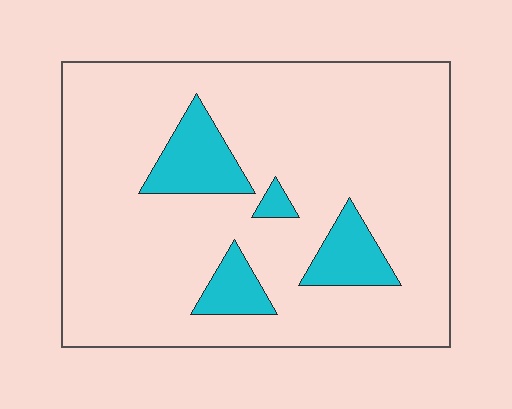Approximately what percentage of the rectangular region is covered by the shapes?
Approximately 15%.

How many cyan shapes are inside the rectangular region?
4.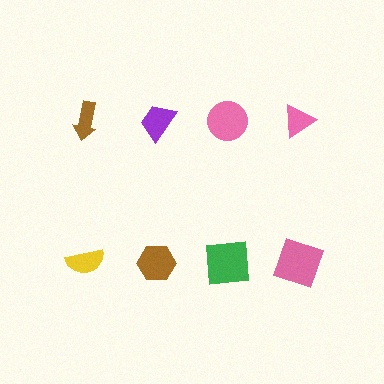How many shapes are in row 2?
4 shapes.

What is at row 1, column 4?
A pink triangle.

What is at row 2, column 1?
A yellow semicircle.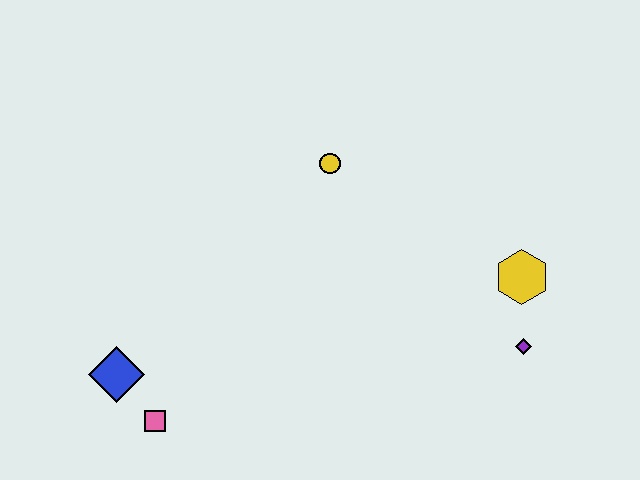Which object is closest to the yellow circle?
The yellow hexagon is closest to the yellow circle.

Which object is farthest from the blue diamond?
The yellow hexagon is farthest from the blue diamond.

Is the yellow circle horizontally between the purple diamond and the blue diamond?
Yes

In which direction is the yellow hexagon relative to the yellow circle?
The yellow hexagon is to the right of the yellow circle.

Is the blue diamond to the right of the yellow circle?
No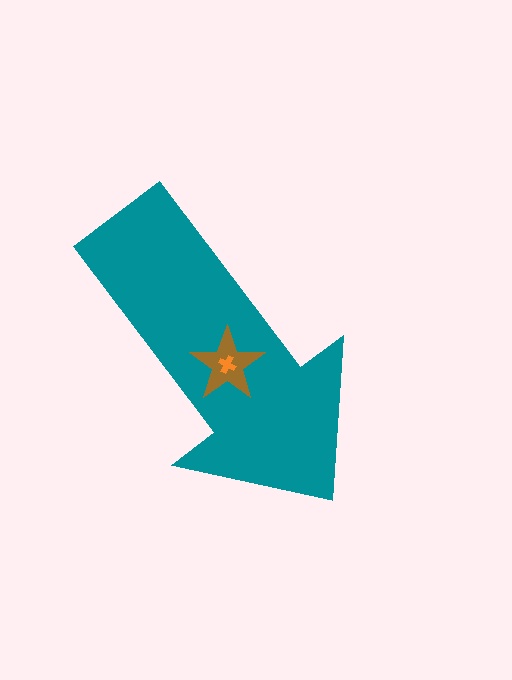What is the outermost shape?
The teal arrow.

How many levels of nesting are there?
3.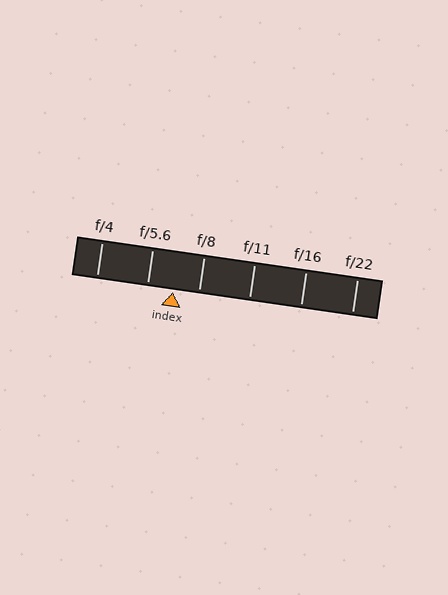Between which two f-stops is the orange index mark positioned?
The index mark is between f/5.6 and f/8.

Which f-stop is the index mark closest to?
The index mark is closest to f/8.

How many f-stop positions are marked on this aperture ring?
There are 6 f-stop positions marked.